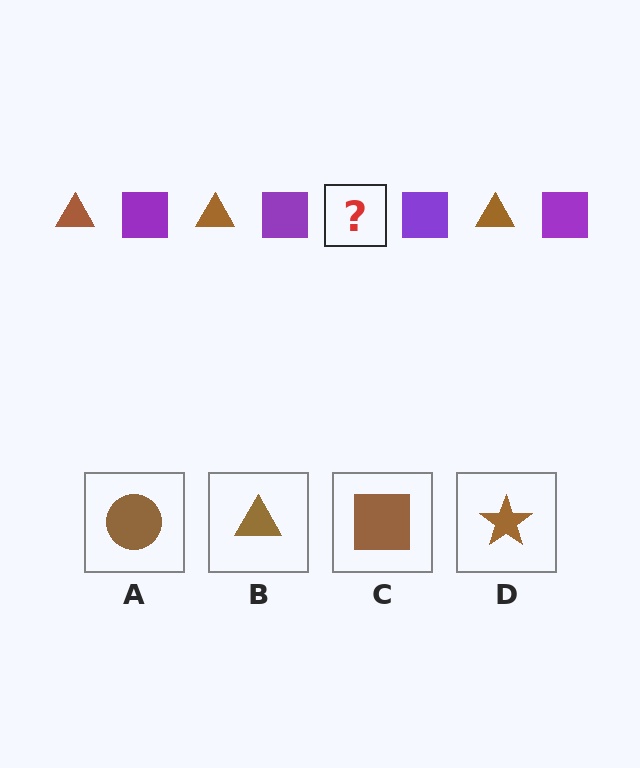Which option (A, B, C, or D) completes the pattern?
B.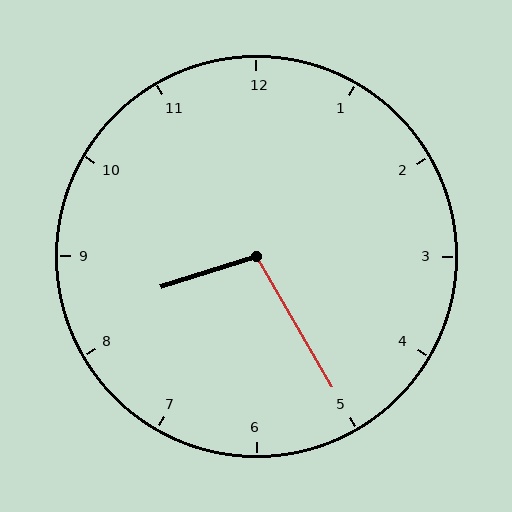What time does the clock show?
8:25.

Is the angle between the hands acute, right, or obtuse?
It is obtuse.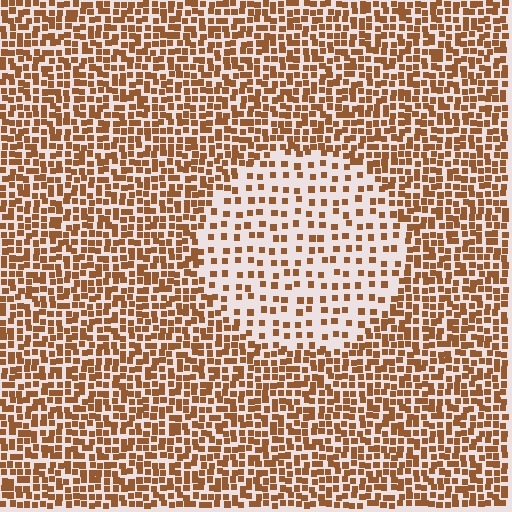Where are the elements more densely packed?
The elements are more densely packed outside the circle boundary.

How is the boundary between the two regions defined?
The boundary is defined by a change in element density (approximately 2.4x ratio). All elements are the same color, size, and shape.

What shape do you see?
I see a circle.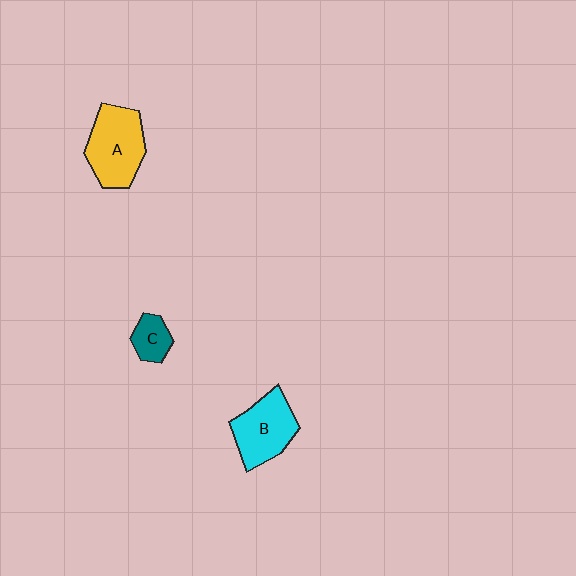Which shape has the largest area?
Shape A (yellow).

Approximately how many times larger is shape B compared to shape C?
Approximately 2.3 times.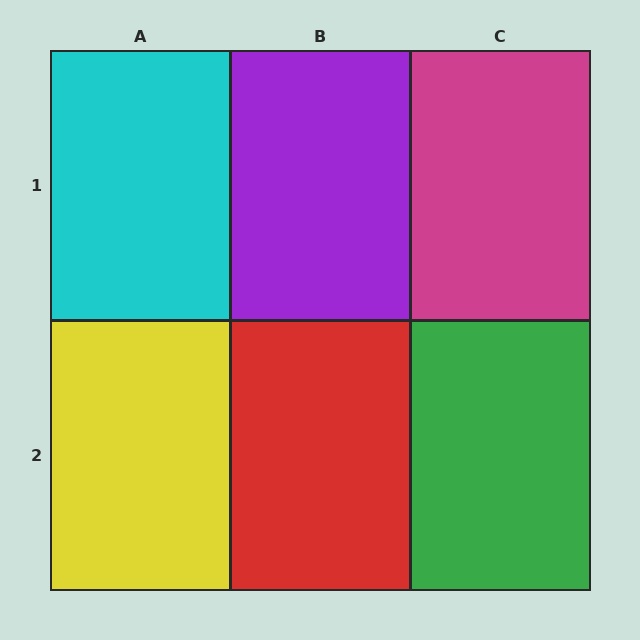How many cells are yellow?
1 cell is yellow.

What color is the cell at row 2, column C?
Green.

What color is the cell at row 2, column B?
Red.